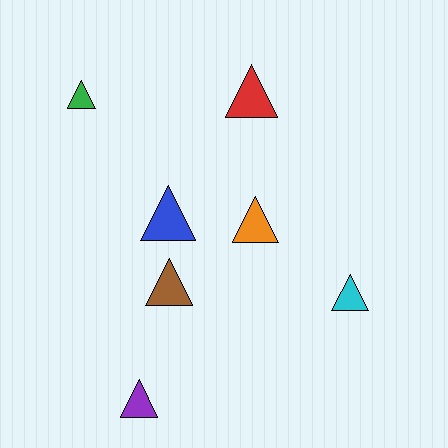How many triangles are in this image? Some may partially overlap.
There are 7 triangles.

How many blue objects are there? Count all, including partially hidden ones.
There is 1 blue object.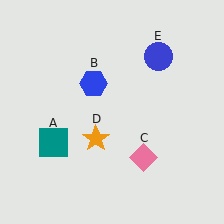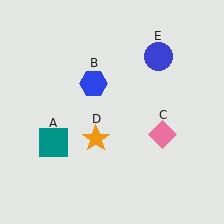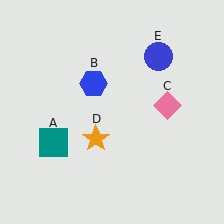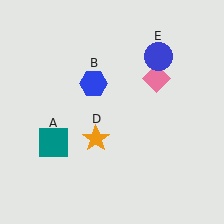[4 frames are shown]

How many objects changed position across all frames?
1 object changed position: pink diamond (object C).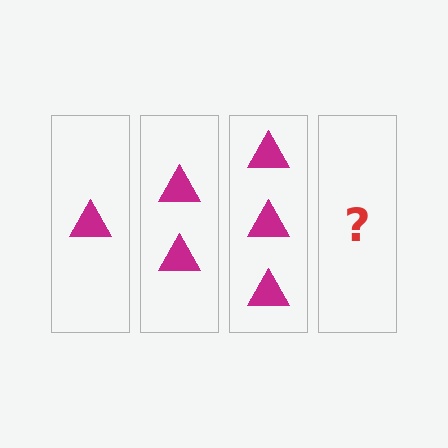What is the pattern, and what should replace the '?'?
The pattern is that each step adds one more triangle. The '?' should be 4 triangles.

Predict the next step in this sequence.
The next step is 4 triangles.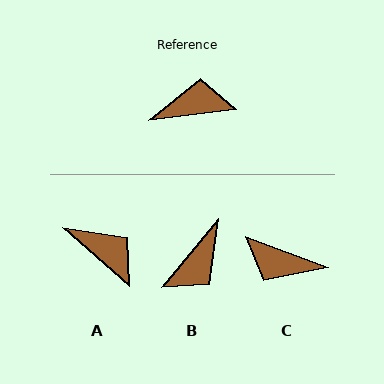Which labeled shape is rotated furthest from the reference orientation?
C, about 153 degrees away.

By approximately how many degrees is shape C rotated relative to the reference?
Approximately 153 degrees counter-clockwise.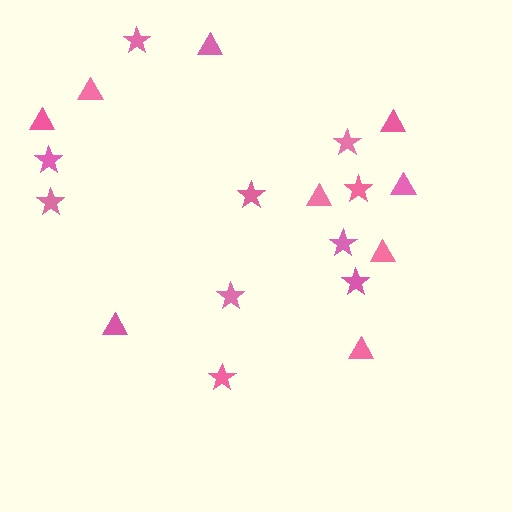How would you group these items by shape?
There are 2 groups: one group of stars (10) and one group of triangles (9).